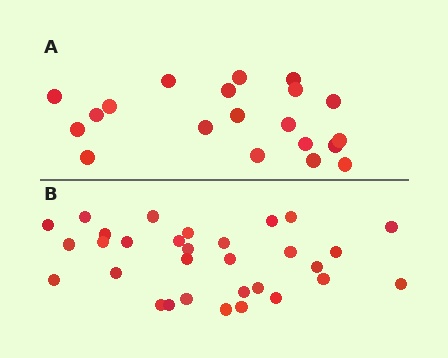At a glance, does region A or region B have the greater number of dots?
Region B (the bottom region) has more dots.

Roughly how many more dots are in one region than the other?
Region B has roughly 12 or so more dots than region A.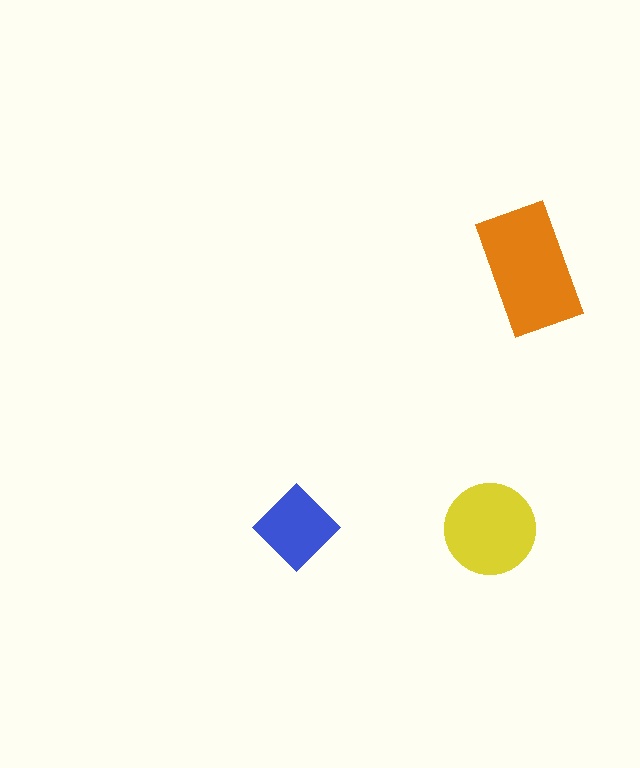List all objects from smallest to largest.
The blue diamond, the yellow circle, the orange rectangle.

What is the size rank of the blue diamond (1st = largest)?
3rd.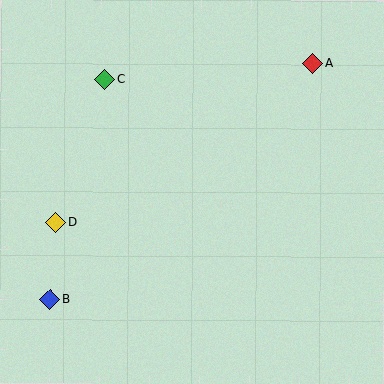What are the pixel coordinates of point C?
Point C is at (104, 79).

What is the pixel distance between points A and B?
The distance between A and B is 353 pixels.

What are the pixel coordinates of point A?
Point A is at (313, 63).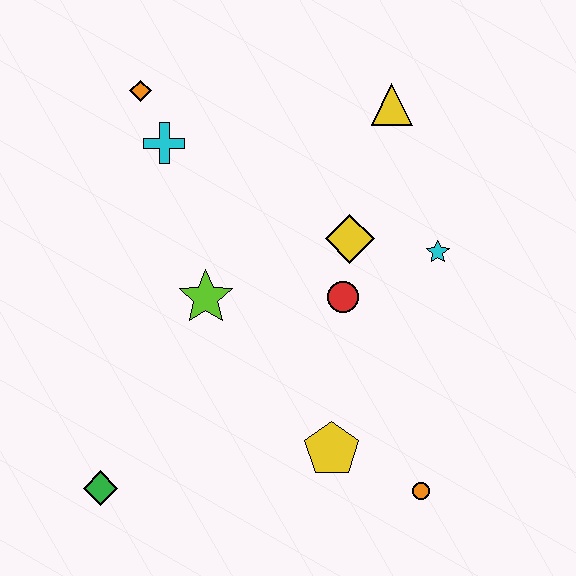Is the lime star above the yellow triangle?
No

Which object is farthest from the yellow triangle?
The green diamond is farthest from the yellow triangle.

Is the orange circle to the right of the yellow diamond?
Yes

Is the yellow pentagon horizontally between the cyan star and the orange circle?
No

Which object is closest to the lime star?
The red circle is closest to the lime star.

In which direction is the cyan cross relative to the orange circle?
The cyan cross is above the orange circle.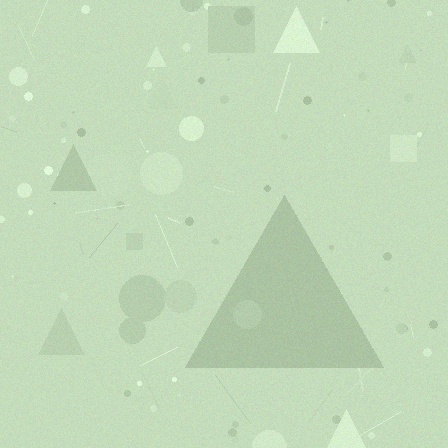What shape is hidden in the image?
A triangle is hidden in the image.